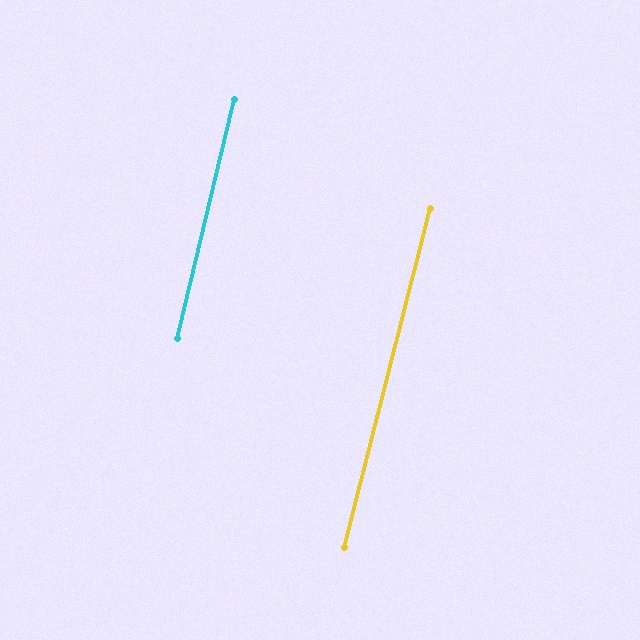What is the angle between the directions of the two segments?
Approximately 1 degree.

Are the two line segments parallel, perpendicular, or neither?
Parallel — their directions differ by only 0.9°.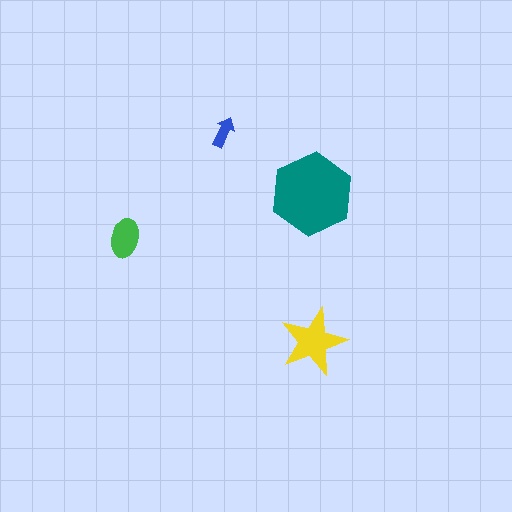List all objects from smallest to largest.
The blue arrow, the green ellipse, the yellow star, the teal hexagon.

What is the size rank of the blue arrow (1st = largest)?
4th.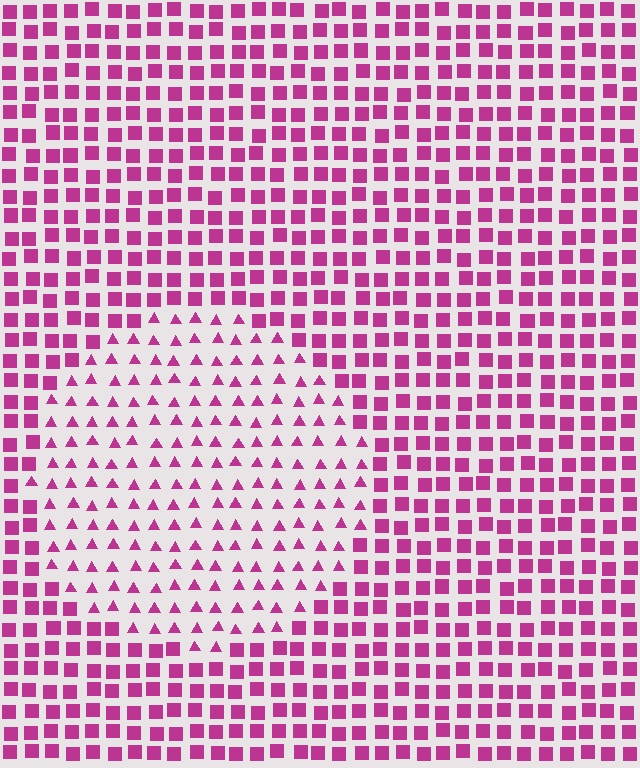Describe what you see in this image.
The image is filled with small magenta elements arranged in a uniform grid. A circle-shaped region contains triangles, while the surrounding area contains squares. The boundary is defined purely by the change in element shape.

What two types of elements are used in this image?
The image uses triangles inside the circle region and squares outside it.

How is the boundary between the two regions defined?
The boundary is defined by a change in element shape: triangles inside vs. squares outside. All elements share the same color and spacing.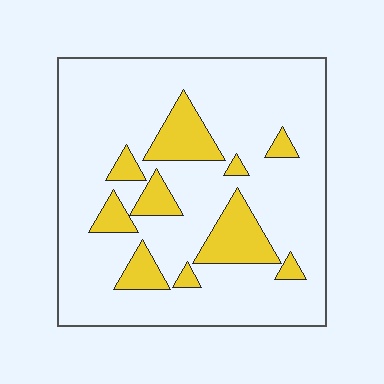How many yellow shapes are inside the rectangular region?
10.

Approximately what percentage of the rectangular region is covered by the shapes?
Approximately 20%.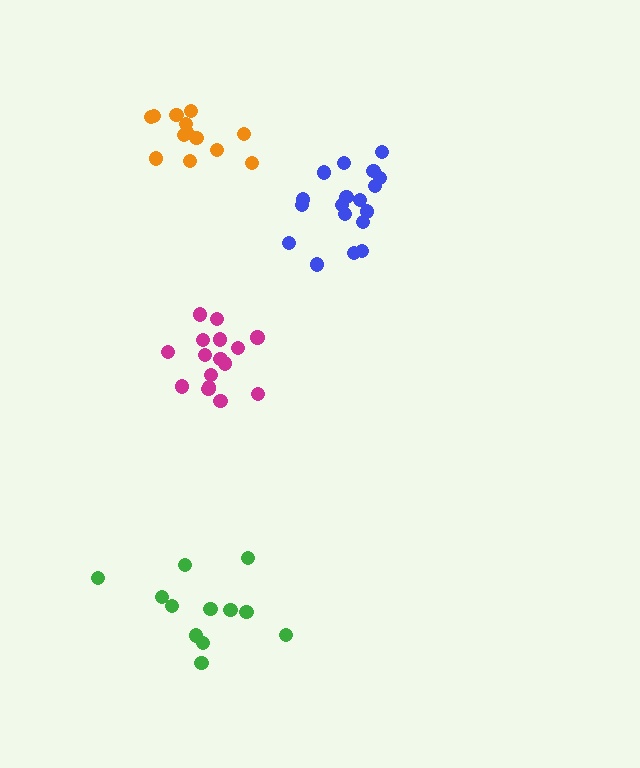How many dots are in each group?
Group 1: 16 dots, Group 2: 12 dots, Group 3: 18 dots, Group 4: 13 dots (59 total).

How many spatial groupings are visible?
There are 4 spatial groupings.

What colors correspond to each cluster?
The clusters are colored: magenta, green, blue, orange.